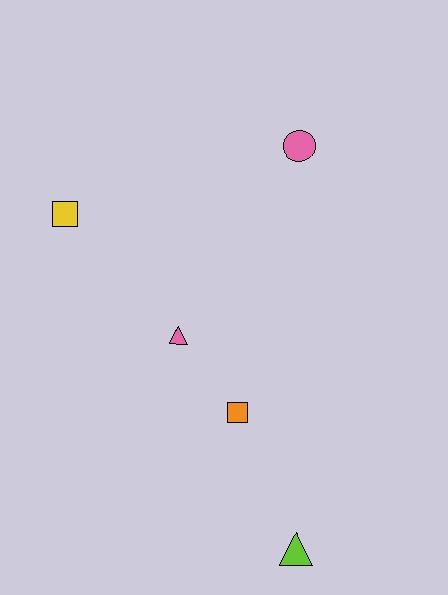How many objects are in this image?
There are 5 objects.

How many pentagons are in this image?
There are no pentagons.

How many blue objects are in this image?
There are no blue objects.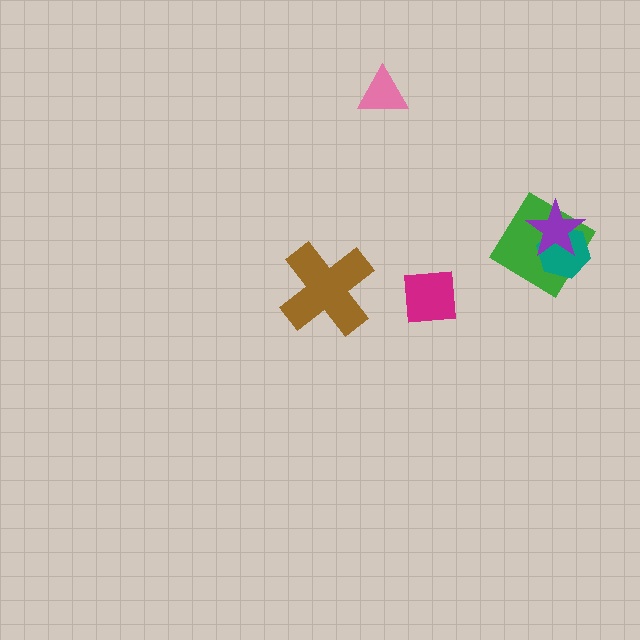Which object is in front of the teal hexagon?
The purple star is in front of the teal hexagon.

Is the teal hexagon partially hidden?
Yes, it is partially covered by another shape.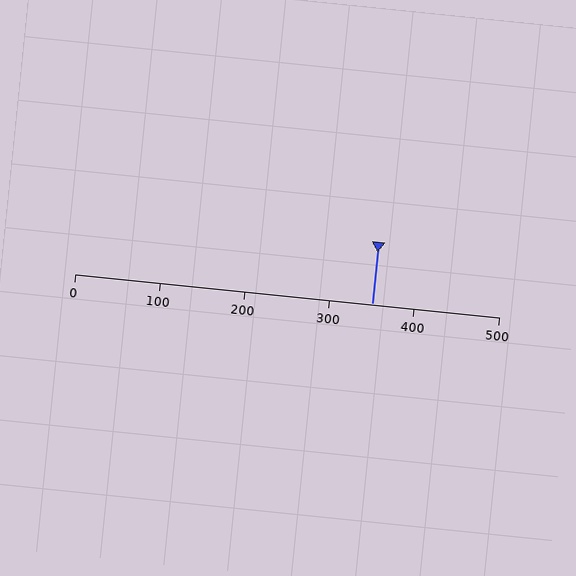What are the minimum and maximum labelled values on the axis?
The axis runs from 0 to 500.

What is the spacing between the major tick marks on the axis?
The major ticks are spaced 100 apart.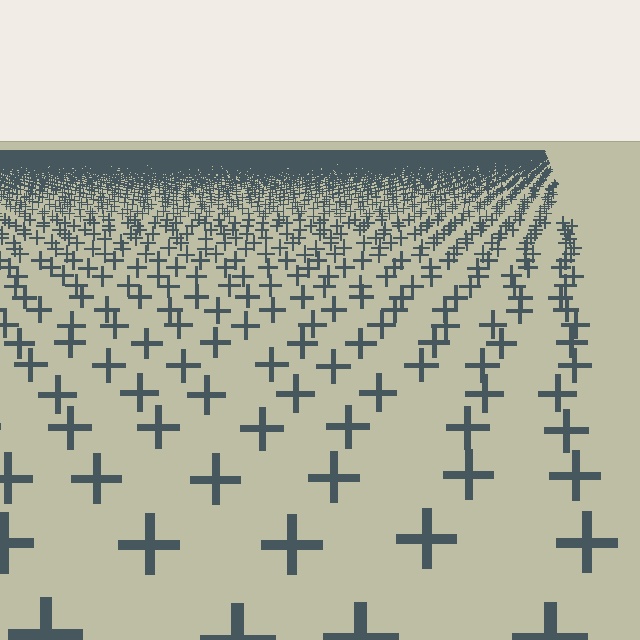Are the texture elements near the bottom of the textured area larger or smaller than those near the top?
Larger. Near the bottom, elements are closer to the viewer and appear at a bigger on-screen size.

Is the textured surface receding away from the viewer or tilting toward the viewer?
The surface is receding away from the viewer. Texture elements get smaller and denser toward the top.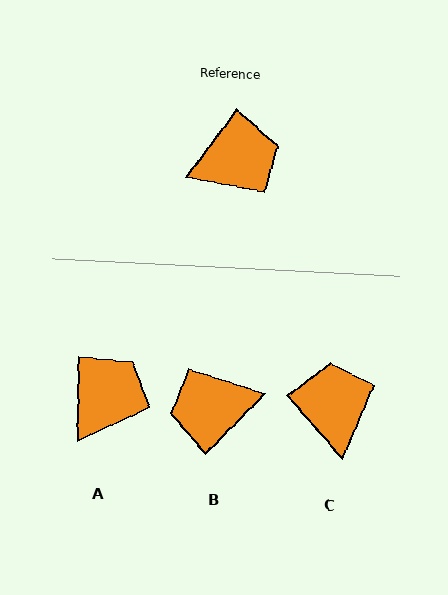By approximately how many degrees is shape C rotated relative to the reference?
Approximately 78 degrees counter-clockwise.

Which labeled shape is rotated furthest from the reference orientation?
B, about 173 degrees away.